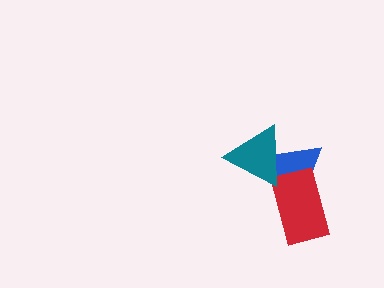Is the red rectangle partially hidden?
No, no other shape covers it.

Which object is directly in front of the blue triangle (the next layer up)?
The red rectangle is directly in front of the blue triangle.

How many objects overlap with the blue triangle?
2 objects overlap with the blue triangle.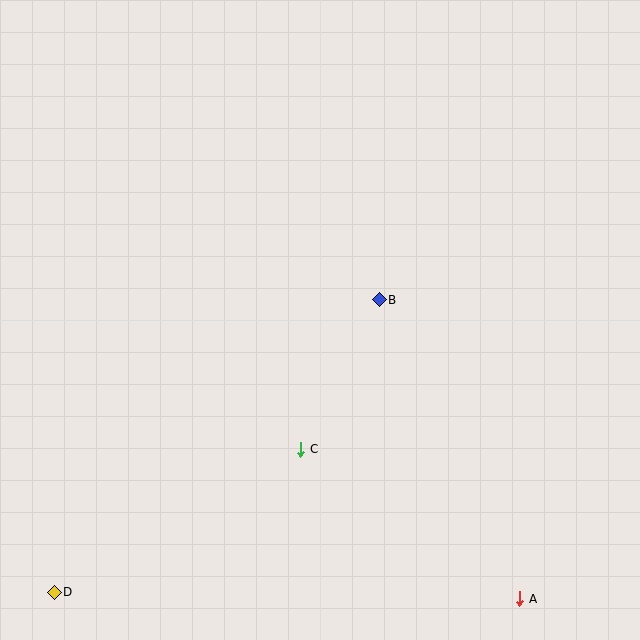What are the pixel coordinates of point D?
Point D is at (54, 592).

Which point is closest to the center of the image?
Point B at (379, 300) is closest to the center.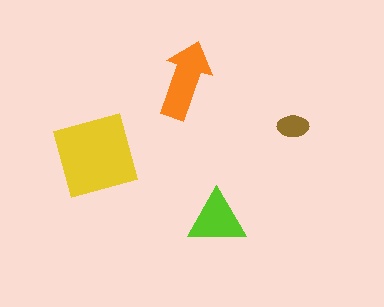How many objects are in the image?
There are 4 objects in the image.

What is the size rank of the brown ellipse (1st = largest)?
4th.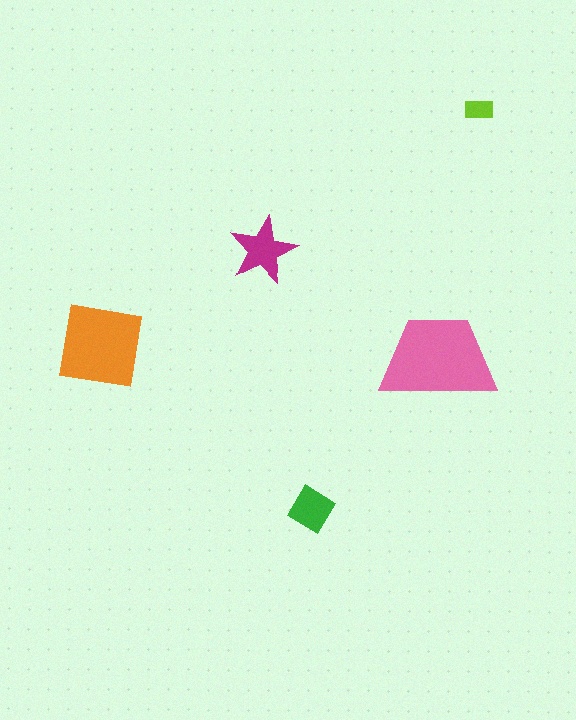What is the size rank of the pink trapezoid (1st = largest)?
1st.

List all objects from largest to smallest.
The pink trapezoid, the orange square, the magenta star, the green diamond, the lime rectangle.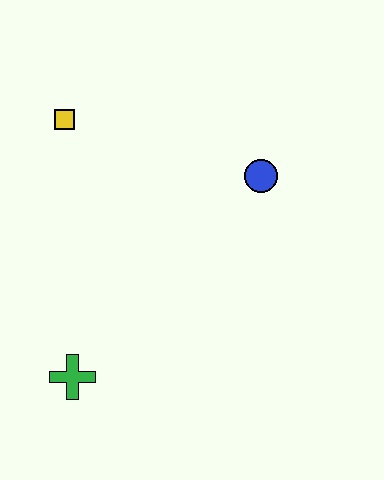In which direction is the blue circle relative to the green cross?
The blue circle is above the green cross.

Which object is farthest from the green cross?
The blue circle is farthest from the green cross.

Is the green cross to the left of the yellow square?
No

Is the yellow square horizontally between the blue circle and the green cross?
No